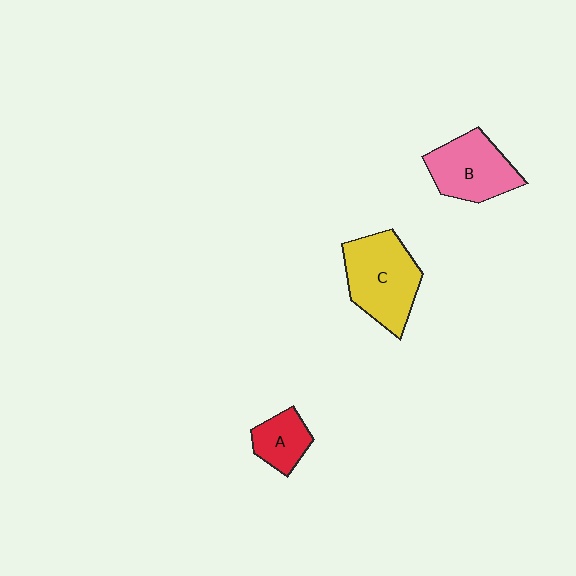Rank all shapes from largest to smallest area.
From largest to smallest: C (yellow), B (pink), A (red).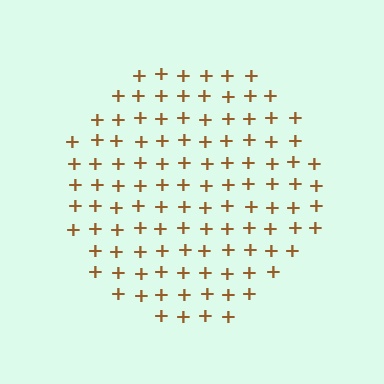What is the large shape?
The large shape is a circle.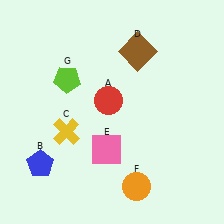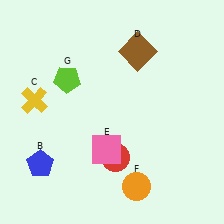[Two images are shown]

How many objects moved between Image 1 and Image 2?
2 objects moved between the two images.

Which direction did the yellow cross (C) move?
The yellow cross (C) moved left.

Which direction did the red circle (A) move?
The red circle (A) moved down.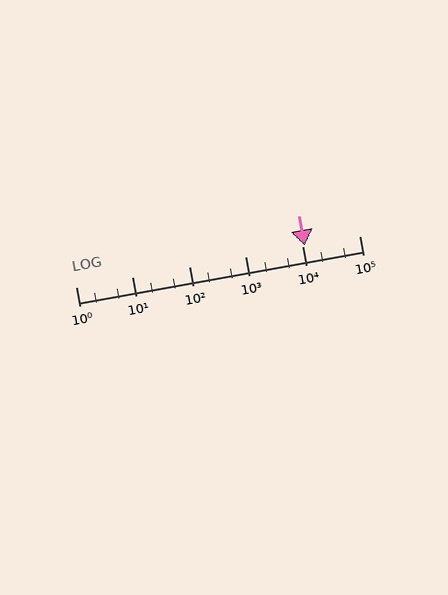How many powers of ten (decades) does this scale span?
The scale spans 5 decades, from 1 to 100000.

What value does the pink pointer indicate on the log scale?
The pointer indicates approximately 11000.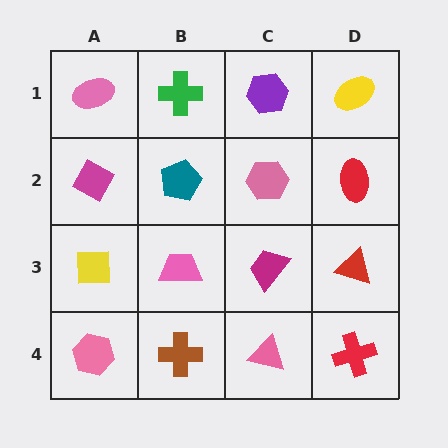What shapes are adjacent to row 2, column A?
A pink ellipse (row 1, column A), a yellow square (row 3, column A), a teal pentagon (row 2, column B).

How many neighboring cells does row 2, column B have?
4.